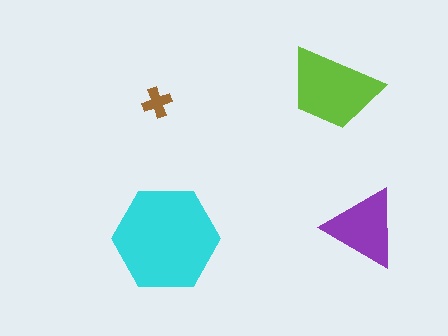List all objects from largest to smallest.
The cyan hexagon, the lime trapezoid, the purple triangle, the brown cross.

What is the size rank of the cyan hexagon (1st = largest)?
1st.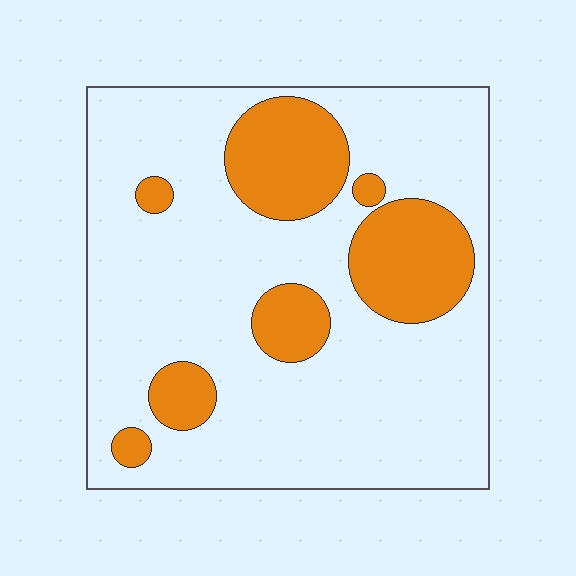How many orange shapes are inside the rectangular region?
7.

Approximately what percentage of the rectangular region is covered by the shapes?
Approximately 25%.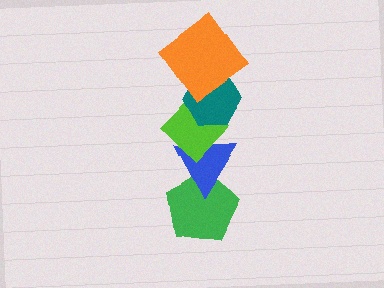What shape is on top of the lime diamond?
The teal hexagon is on top of the lime diamond.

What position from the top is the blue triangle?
The blue triangle is 4th from the top.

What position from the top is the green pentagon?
The green pentagon is 5th from the top.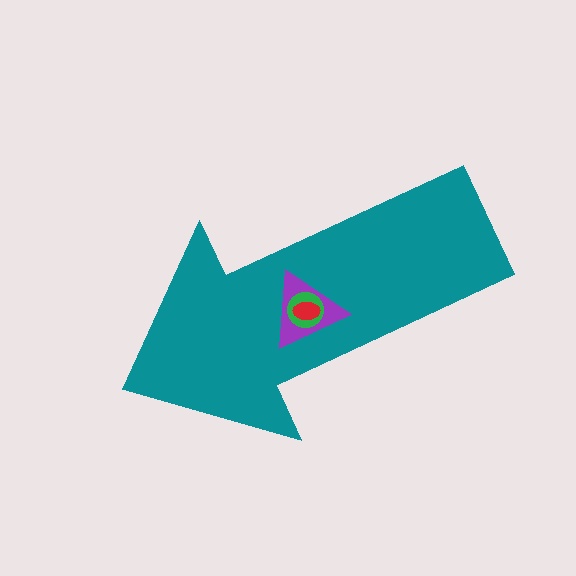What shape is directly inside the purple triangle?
The green circle.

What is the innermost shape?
The red ellipse.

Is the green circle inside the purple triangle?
Yes.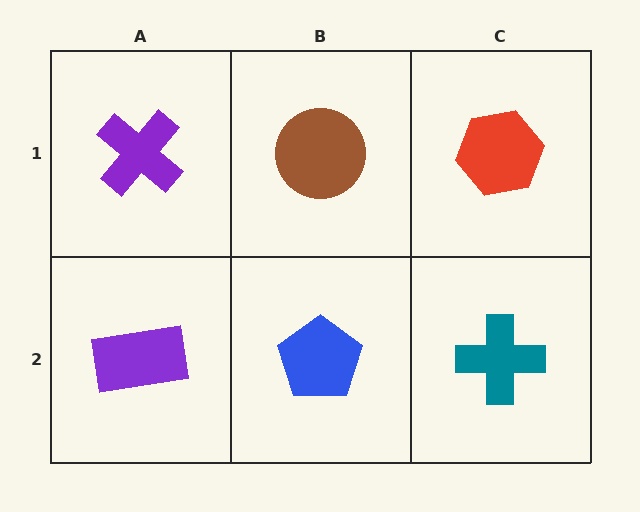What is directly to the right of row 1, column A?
A brown circle.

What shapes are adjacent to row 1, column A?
A purple rectangle (row 2, column A), a brown circle (row 1, column B).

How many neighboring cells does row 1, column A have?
2.